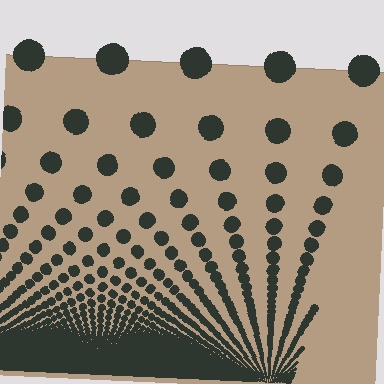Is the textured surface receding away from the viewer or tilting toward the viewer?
The surface appears to tilt toward the viewer. Texture elements get larger and sparser toward the top.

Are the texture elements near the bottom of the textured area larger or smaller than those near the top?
Smaller. The gradient is inverted — elements near the bottom are smaller and denser.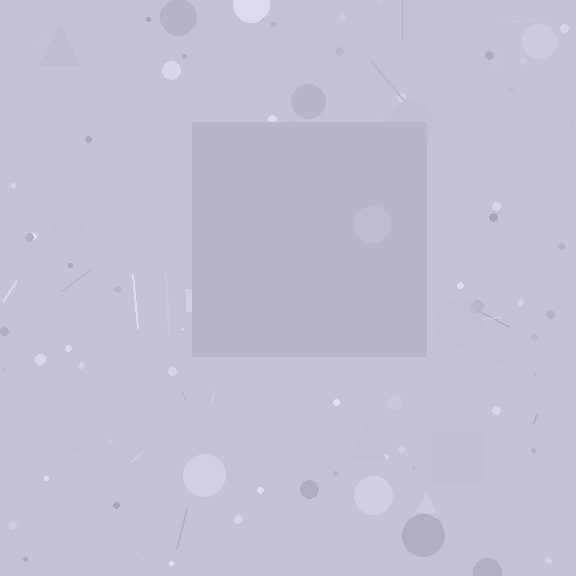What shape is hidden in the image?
A square is hidden in the image.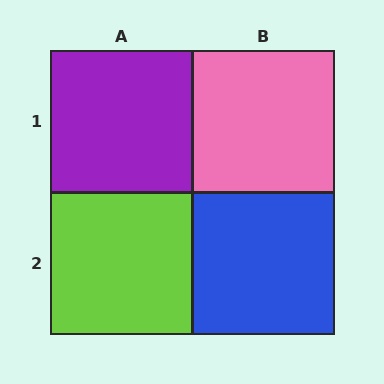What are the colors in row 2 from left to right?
Lime, blue.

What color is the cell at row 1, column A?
Purple.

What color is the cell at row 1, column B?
Pink.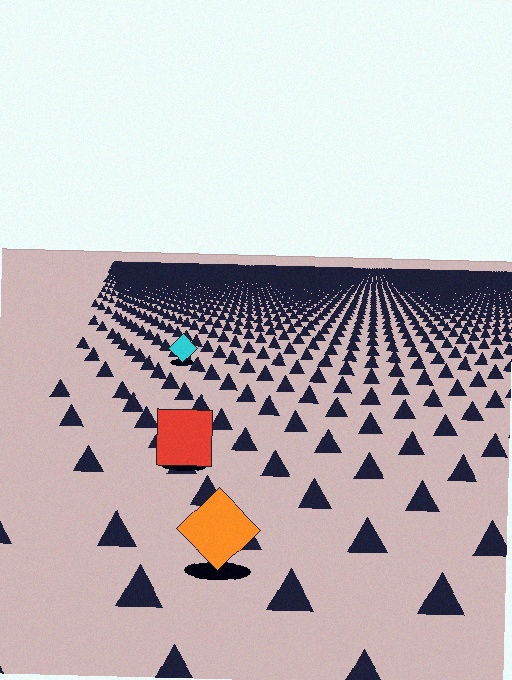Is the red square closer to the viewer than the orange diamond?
No. The orange diamond is closer — you can tell from the texture gradient: the ground texture is coarser near it.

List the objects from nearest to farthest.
From nearest to farthest: the orange diamond, the red square, the cyan diamond.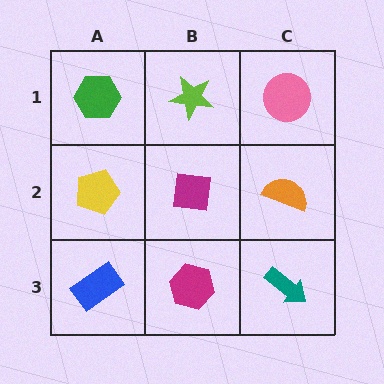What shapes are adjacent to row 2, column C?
A pink circle (row 1, column C), a teal arrow (row 3, column C), a magenta square (row 2, column B).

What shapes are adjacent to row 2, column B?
A lime star (row 1, column B), a magenta hexagon (row 3, column B), a yellow pentagon (row 2, column A), an orange semicircle (row 2, column C).